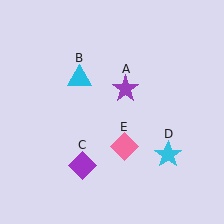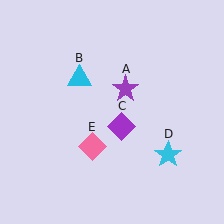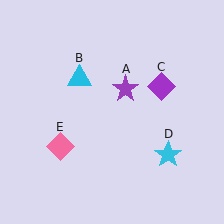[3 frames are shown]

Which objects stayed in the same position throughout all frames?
Purple star (object A) and cyan triangle (object B) and cyan star (object D) remained stationary.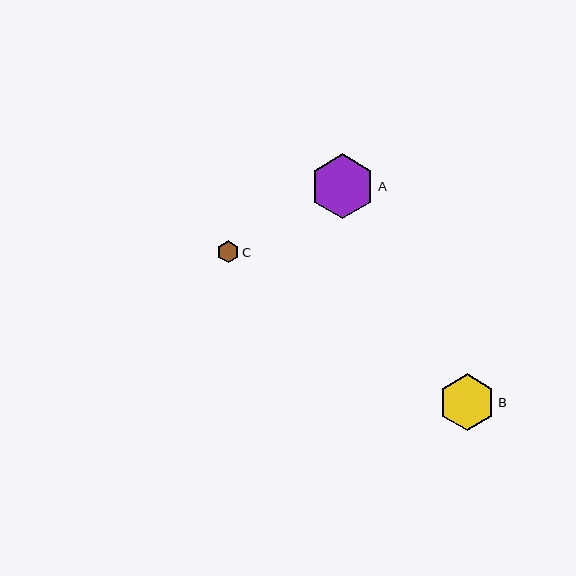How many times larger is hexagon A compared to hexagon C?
Hexagon A is approximately 2.9 times the size of hexagon C.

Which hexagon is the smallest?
Hexagon C is the smallest with a size of approximately 23 pixels.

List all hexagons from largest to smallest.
From largest to smallest: A, B, C.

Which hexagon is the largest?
Hexagon A is the largest with a size of approximately 65 pixels.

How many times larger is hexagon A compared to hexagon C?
Hexagon A is approximately 2.9 times the size of hexagon C.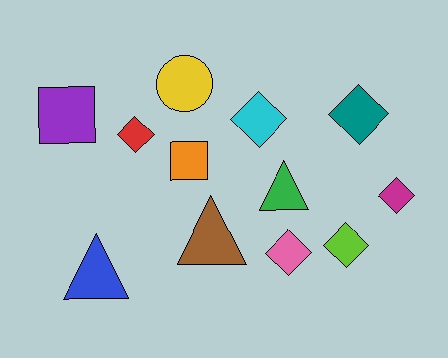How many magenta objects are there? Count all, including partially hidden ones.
There is 1 magenta object.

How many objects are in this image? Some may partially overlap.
There are 12 objects.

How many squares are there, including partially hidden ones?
There are 2 squares.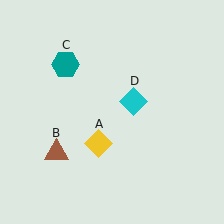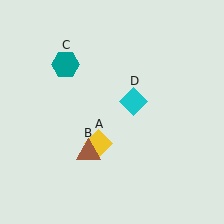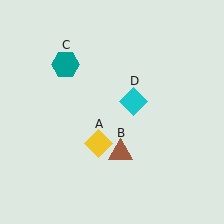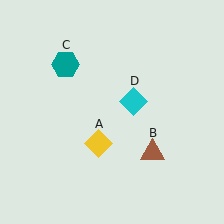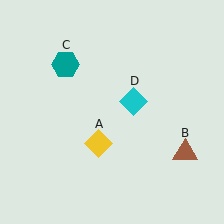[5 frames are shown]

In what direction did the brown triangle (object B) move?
The brown triangle (object B) moved right.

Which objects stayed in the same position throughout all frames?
Yellow diamond (object A) and teal hexagon (object C) and cyan diamond (object D) remained stationary.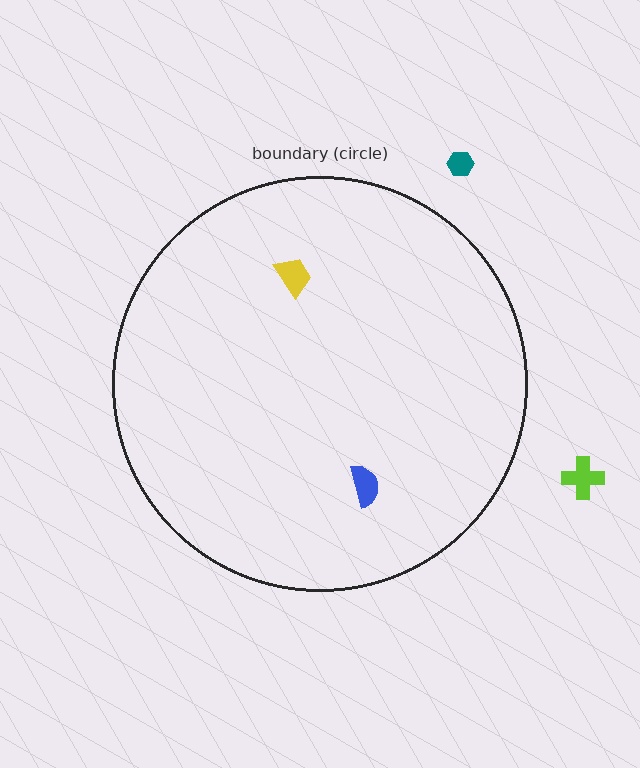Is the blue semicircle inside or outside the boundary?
Inside.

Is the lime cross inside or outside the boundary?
Outside.